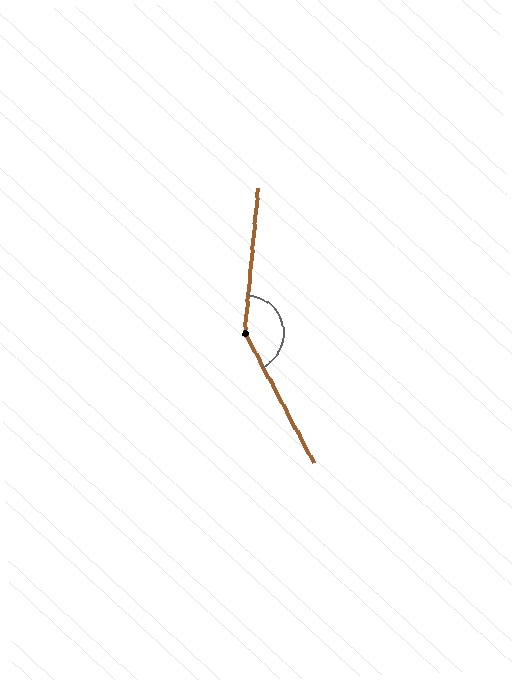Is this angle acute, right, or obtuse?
It is obtuse.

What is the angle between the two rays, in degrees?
Approximately 147 degrees.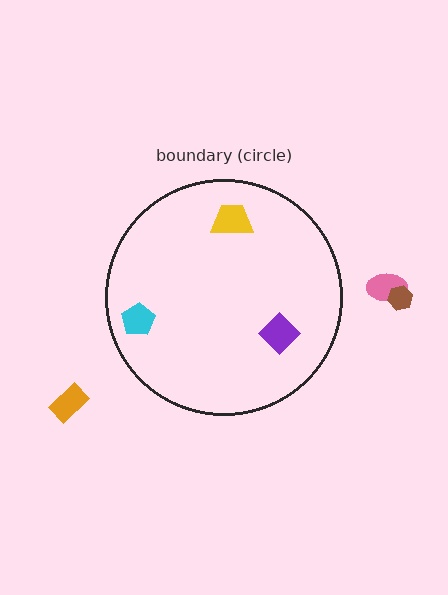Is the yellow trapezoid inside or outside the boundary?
Inside.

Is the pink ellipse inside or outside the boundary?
Outside.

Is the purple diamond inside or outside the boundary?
Inside.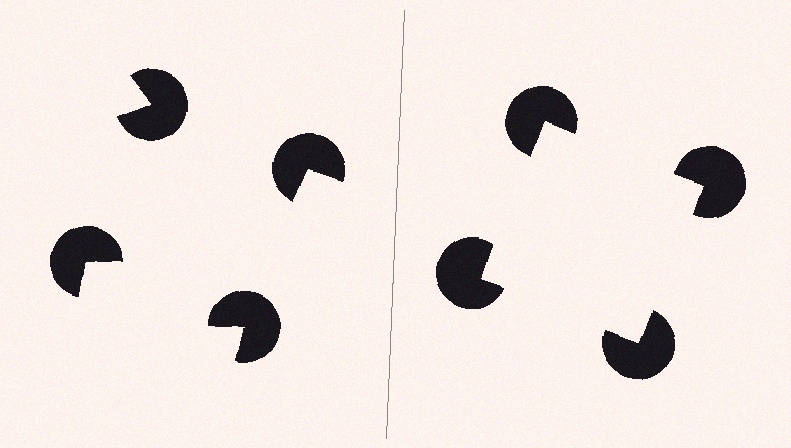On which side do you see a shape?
An illusory square appears on the right side. On the left side the wedge cuts are rotated, so no coherent shape forms.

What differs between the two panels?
The pac-man discs are positioned identically on both sides; only the wedge orientations differ. On the right they align to a square; on the left they are misaligned.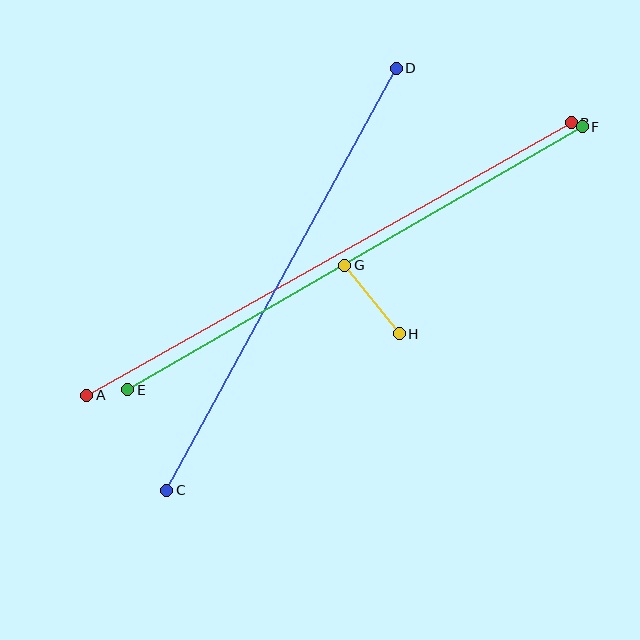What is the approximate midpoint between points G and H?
The midpoint is at approximately (372, 299) pixels.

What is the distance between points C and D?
The distance is approximately 480 pixels.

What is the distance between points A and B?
The distance is approximately 556 pixels.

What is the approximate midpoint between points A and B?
The midpoint is at approximately (329, 259) pixels.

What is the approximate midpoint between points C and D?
The midpoint is at approximately (281, 279) pixels.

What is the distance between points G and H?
The distance is approximately 88 pixels.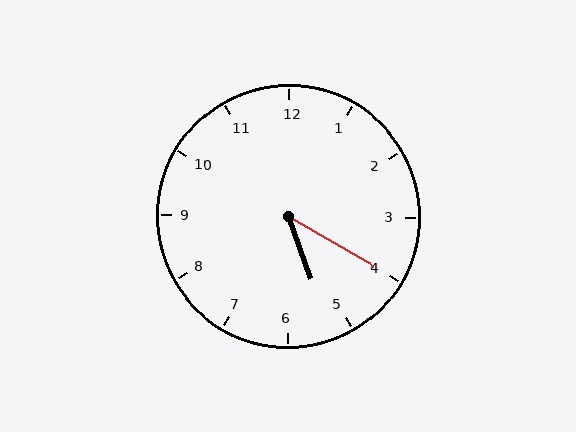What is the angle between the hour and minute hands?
Approximately 40 degrees.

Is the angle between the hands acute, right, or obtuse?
It is acute.